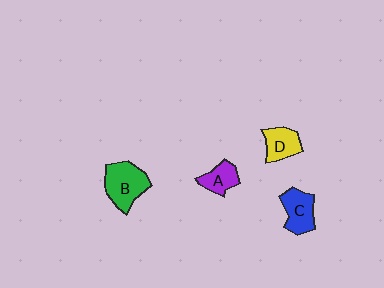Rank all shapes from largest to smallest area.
From largest to smallest: B (green), C (blue), D (yellow), A (purple).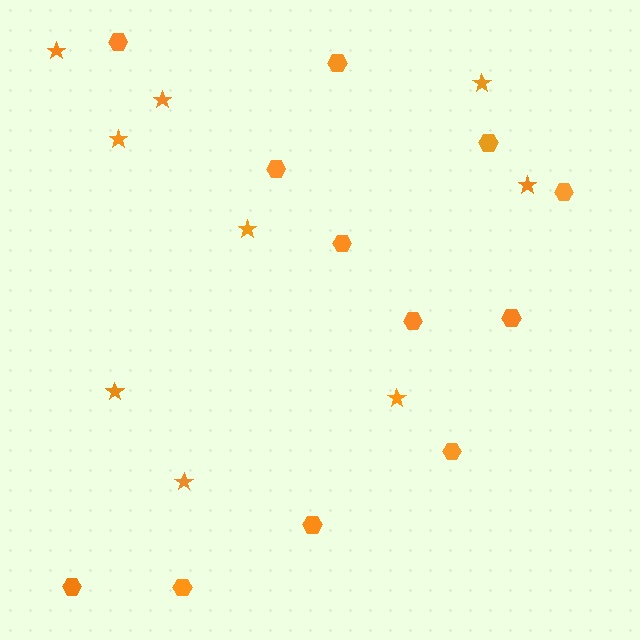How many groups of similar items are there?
There are 2 groups: one group of stars (9) and one group of hexagons (12).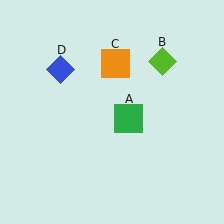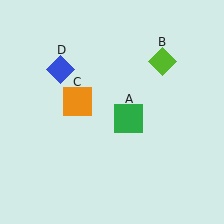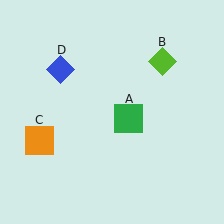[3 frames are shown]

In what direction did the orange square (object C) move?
The orange square (object C) moved down and to the left.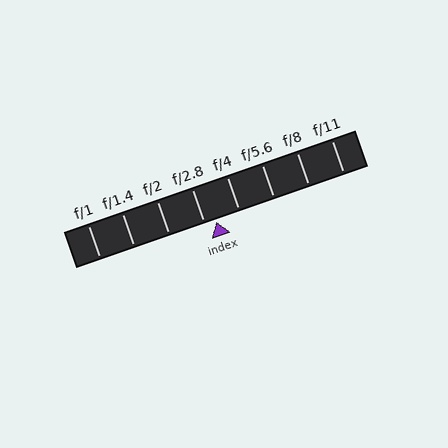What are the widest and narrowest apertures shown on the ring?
The widest aperture shown is f/1 and the narrowest is f/11.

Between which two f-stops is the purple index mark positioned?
The index mark is between f/2.8 and f/4.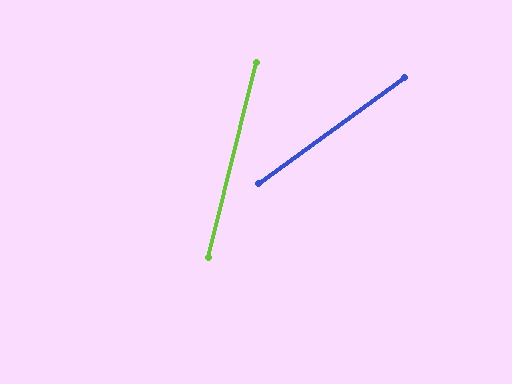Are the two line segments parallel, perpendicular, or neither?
Neither parallel nor perpendicular — they differ by about 40°.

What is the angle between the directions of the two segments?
Approximately 40 degrees.